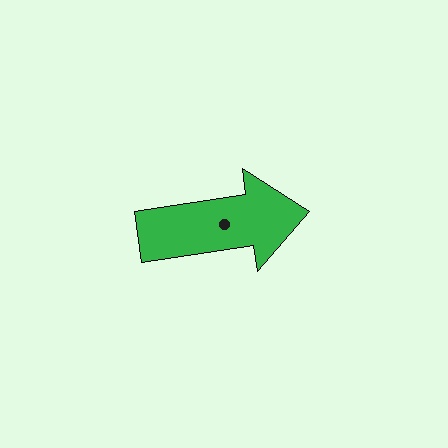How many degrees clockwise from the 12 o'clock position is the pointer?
Approximately 81 degrees.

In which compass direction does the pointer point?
East.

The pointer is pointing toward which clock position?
Roughly 3 o'clock.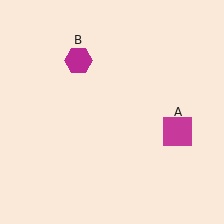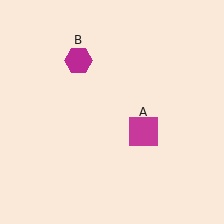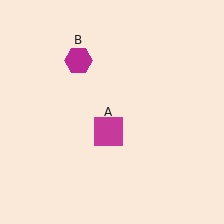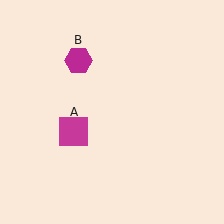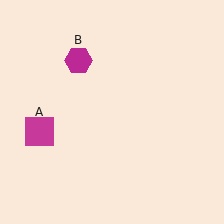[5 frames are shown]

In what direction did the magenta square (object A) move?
The magenta square (object A) moved left.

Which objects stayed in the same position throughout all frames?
Magenta hexagon (object B) remained stationary.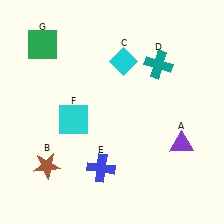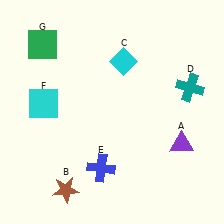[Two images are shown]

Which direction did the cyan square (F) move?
The cyan square (F) moved left.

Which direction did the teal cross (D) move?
The teal cross (D) moved right.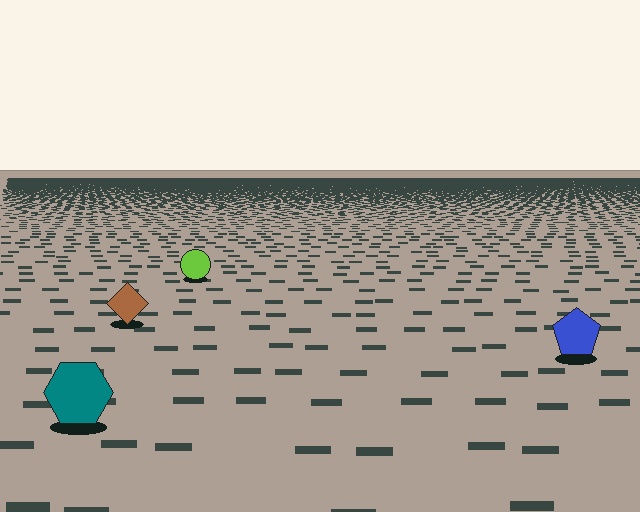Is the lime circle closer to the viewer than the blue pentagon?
No. The blue pentagon is closer — you can tell from the texture gradient: the ground texture is coarser near it.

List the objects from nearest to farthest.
From nearest to farthest: the teal hexagon, the blue pentagon, the brown diamond, the lime circle.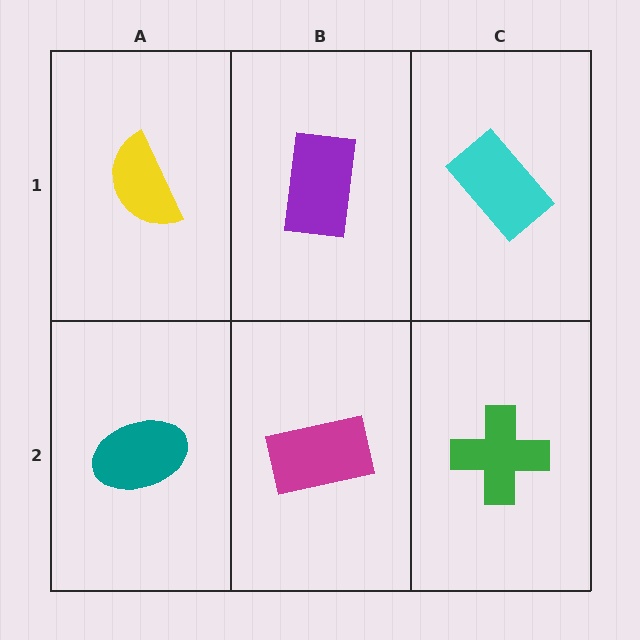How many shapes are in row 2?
3 shapes.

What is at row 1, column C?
A cyan rectangle.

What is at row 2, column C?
A green cross.